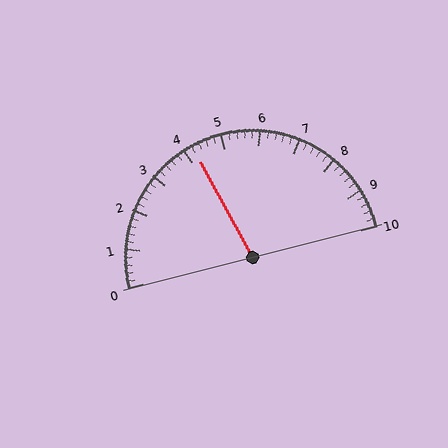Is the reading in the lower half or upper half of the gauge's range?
The reading is in the lower half of the range (0 to 10).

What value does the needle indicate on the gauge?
The needle indicates approximately 4.2.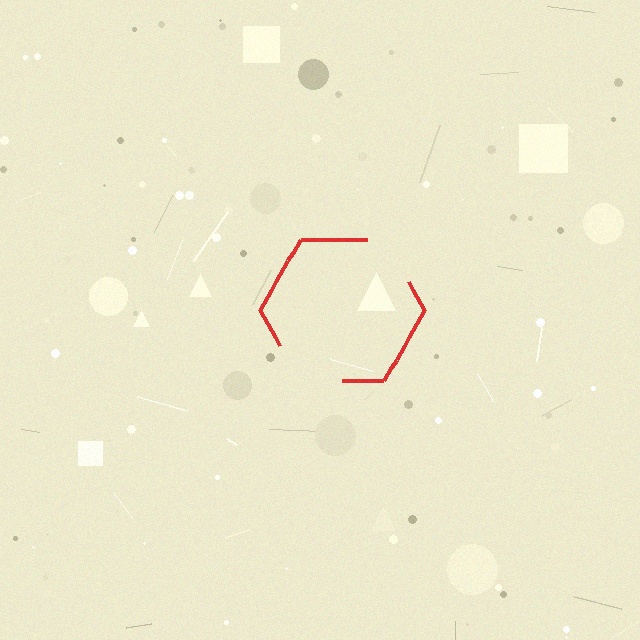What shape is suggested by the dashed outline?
The dashed outline suggests a hexagon.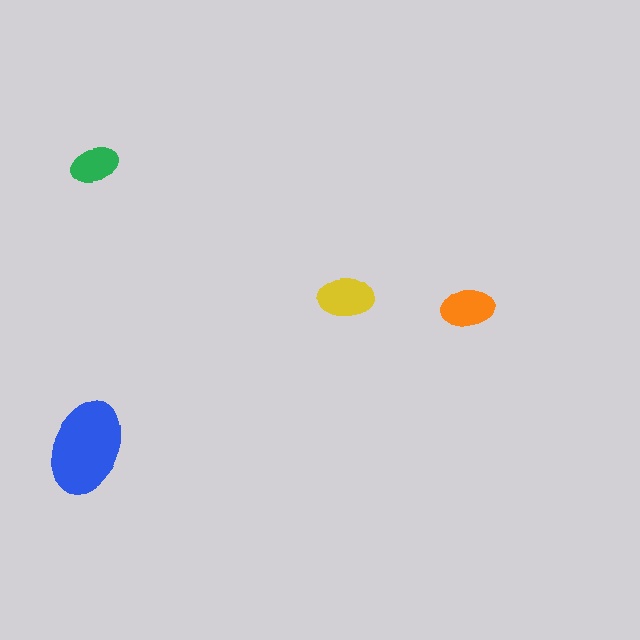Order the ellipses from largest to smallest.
the blue one, the yellow one, the orange one, the green one.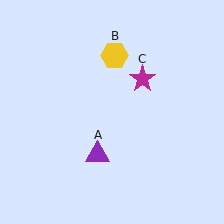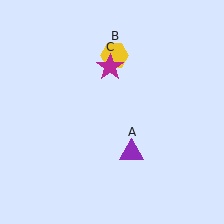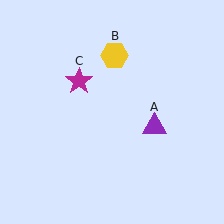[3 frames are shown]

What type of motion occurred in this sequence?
The purple triangle (object A), magenta star (object C) rotated counterclockwise around the center of the scene.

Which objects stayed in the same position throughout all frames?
Yellow hexagon (object B) remained stationary.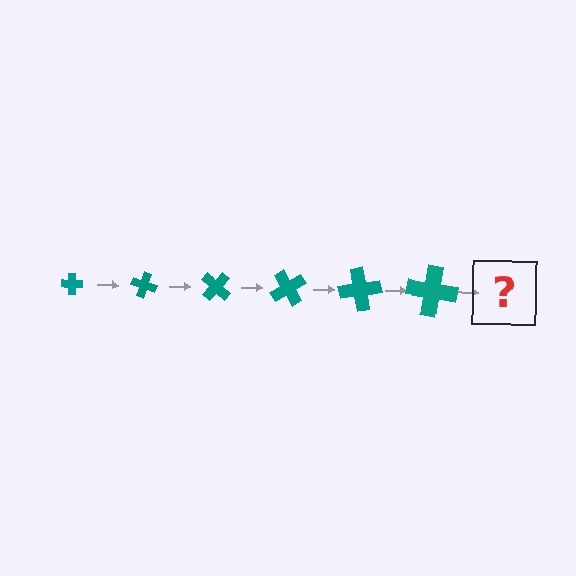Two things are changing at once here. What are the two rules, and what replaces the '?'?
The two rules are that the cross grows larger each step and it rotates 20 degrees each step. The '?' should be a cross, larger than the previous one and rotated 120 degrees from the start.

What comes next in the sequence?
The next element should be a cross, larger than the previous one and rotated 120 degrees from the start.